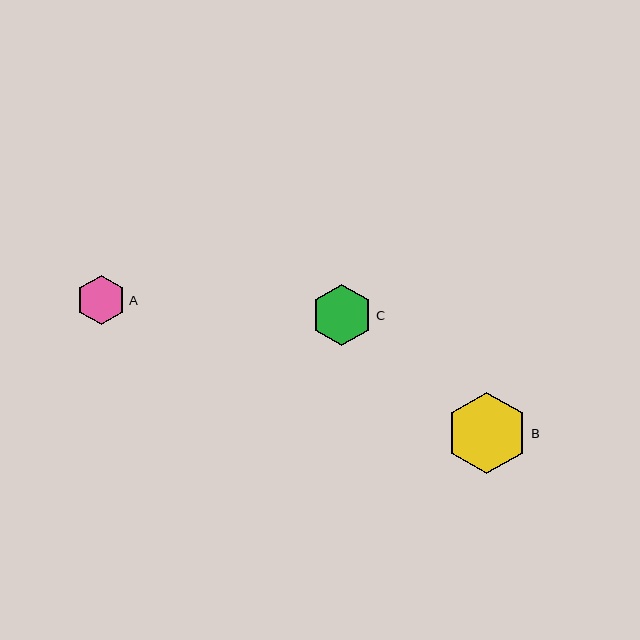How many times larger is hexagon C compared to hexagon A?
Hexagon C is approximately 1.2 times the size of hexagon A.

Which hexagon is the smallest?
Hexagon A is the smallest with a size of approximately 50 pixels.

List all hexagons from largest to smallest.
From largest to smallest: B, C, A.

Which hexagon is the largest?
Hexagon B is the largest with a size of approximately 81 pixels.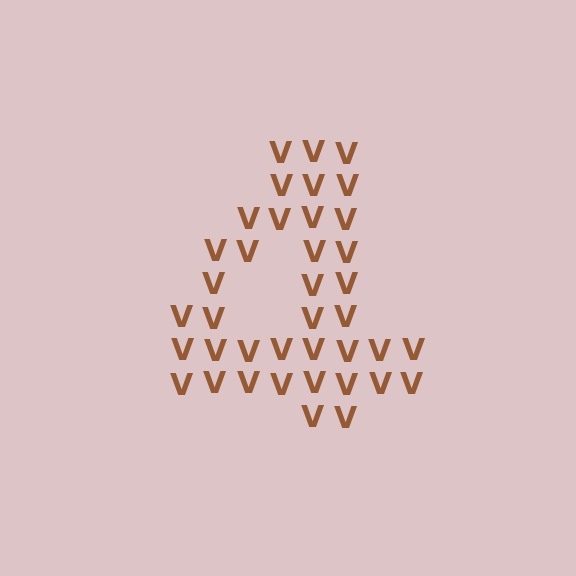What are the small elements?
The small elements are letter V's.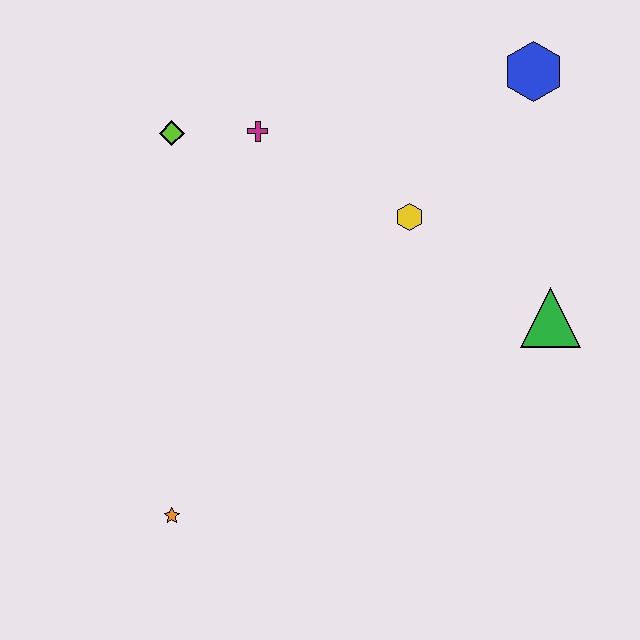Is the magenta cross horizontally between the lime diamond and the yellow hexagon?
Yes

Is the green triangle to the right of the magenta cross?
Yes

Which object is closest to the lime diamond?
The magenta cross is closest to the lime diamond.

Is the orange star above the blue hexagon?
No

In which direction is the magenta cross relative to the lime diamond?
The magenta cross is to the right of the lime diamond.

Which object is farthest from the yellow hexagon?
The orange star is farthest from the yellow hexagon.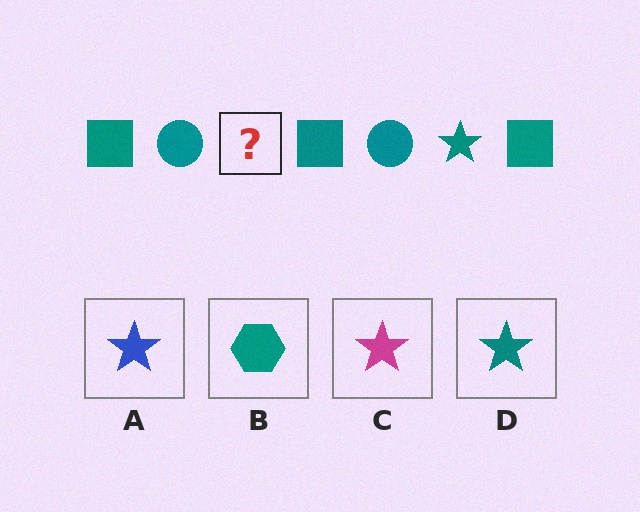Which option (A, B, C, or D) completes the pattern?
D.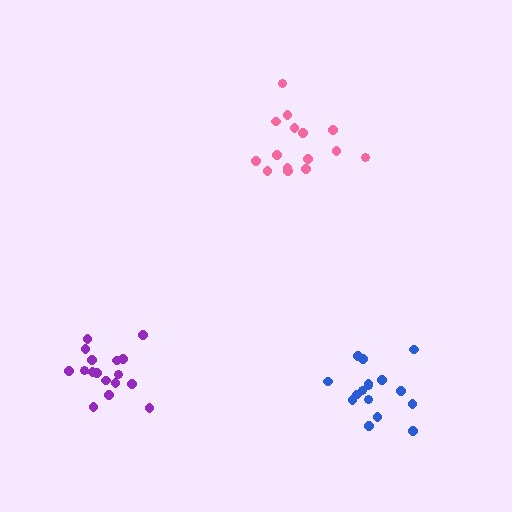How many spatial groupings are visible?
There are 3 spatial groupings.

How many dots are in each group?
Group 1: 15 dots, Group 2: 17 dots, Group 3: 16 dots (48 total).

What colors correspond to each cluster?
The clusters are colored: pink, purple, blue.